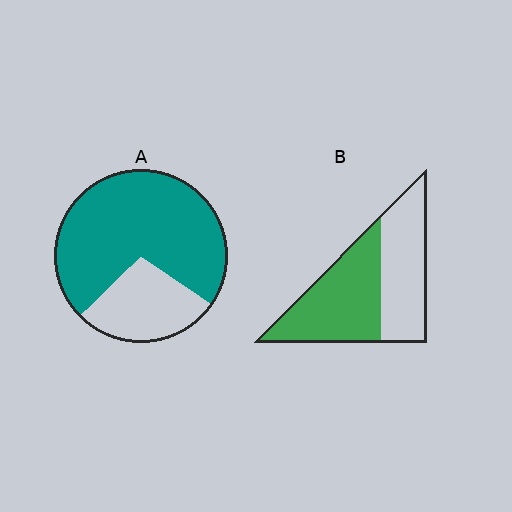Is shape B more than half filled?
Roughly half.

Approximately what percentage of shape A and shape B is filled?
A is approximately 70% and B is approximately 55%.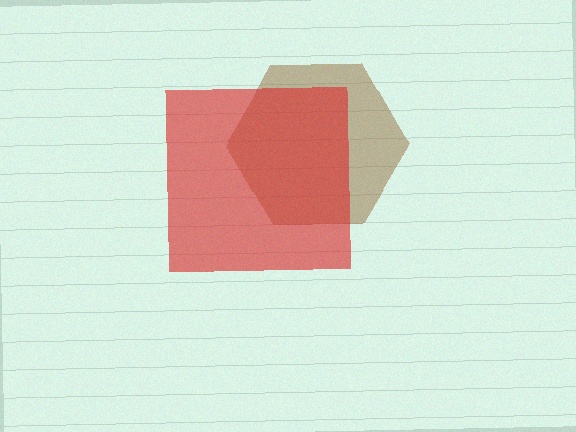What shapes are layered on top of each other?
The layered shapes are: a brown hexagon, a red square.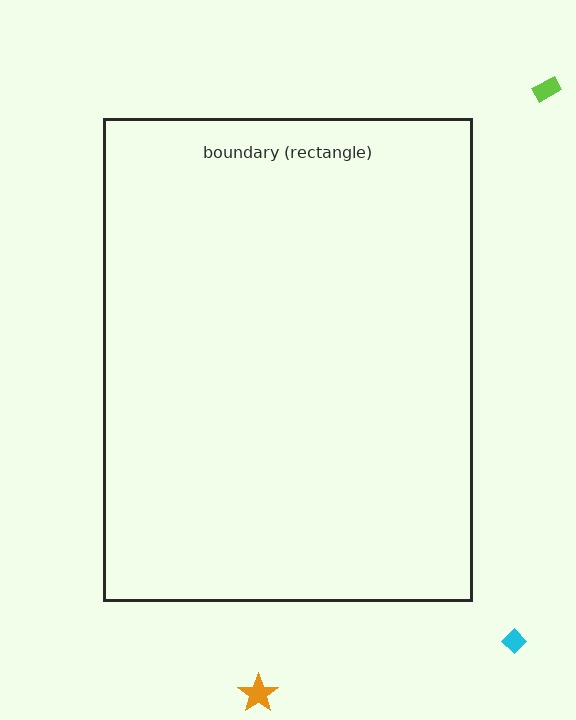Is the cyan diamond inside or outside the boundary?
Outside.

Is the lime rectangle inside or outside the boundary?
Outside.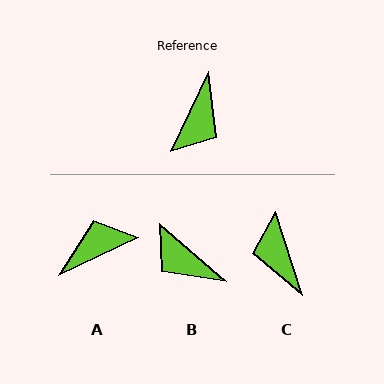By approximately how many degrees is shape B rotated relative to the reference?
Approximately 105 degrees clockwise.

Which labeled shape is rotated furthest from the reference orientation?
A, about 141 degrees away.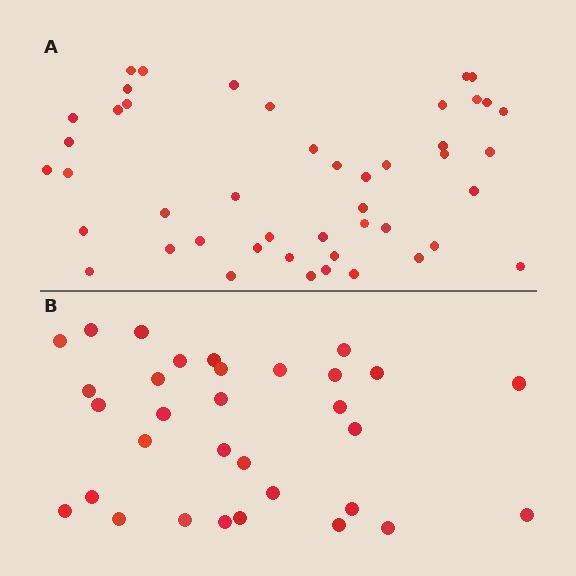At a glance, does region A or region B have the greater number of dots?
Region A (the top region) has more dots.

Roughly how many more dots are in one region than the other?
Region A has approximately 15 more dots than region B.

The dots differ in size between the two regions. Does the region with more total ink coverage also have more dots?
No. Region B has more total ink coverage because its dots are larger, but region A actually contains more individual dots. Total area can be misleading — the number of items is what matters here.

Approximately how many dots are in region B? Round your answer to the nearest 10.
About 30 dots. (The exact count is 32, which rounds to 30.)